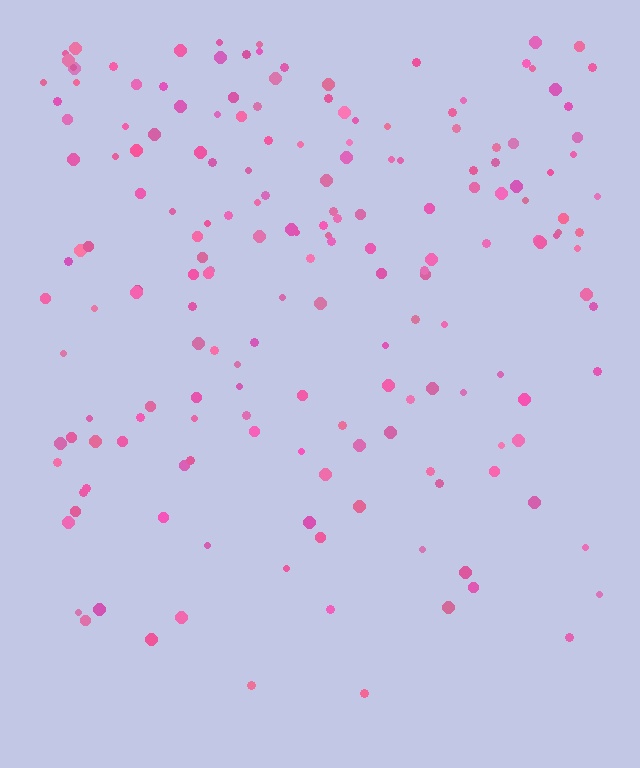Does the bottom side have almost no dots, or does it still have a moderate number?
Still a moderate number, just noticeably fewer than the top.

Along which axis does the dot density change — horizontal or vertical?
Vertical.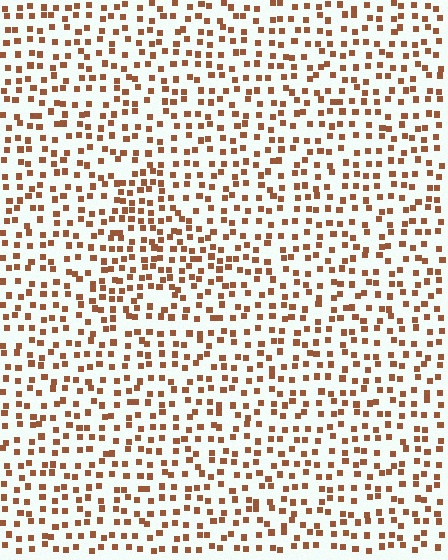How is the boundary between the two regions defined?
The boundary is defined by a change in element density (approximately 1.5x ratio). All elements are the same color, size, and shape.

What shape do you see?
I see a triangle.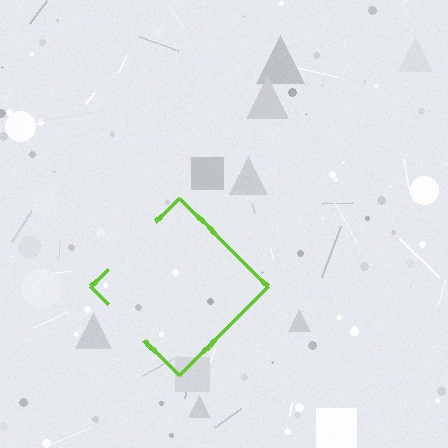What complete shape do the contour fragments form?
The contour fragments form a diamond.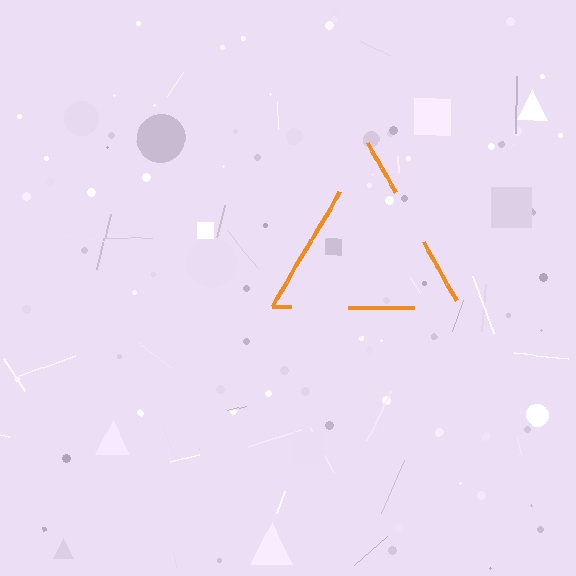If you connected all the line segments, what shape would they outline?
They would outline a triangle.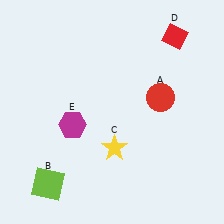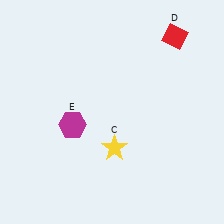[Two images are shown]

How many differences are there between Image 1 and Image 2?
There are 2 differences between the two images.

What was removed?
The lime square (B), the red circle (A) were removed in Image 2.